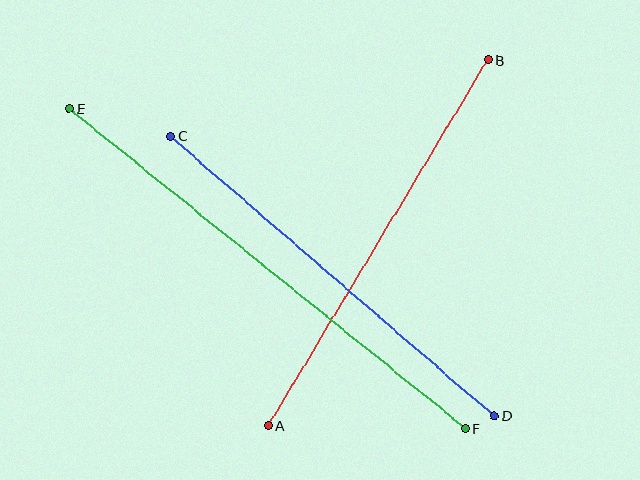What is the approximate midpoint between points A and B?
The midpoint is at approximately (378, 243) pixels.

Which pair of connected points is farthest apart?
Points E and F are farthest apart.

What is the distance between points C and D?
The distance is approximately 427 pixels.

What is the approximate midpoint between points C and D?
The midpoint is at approximately (333, 276) pixels.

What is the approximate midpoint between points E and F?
The midpoint is at approximately (267, 269) pixels.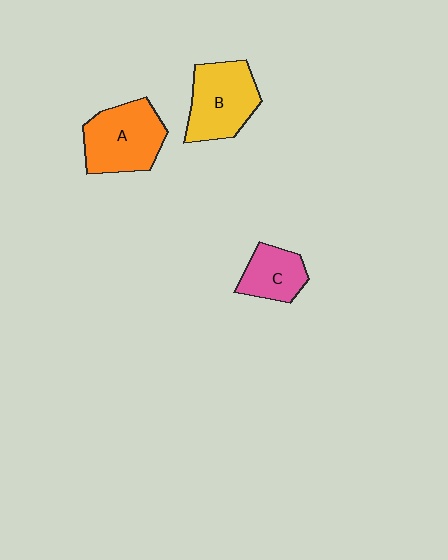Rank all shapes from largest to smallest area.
From largest to smallest: A (orange), B (yellow), C (pink).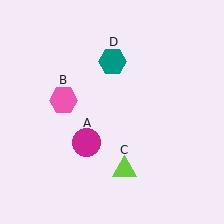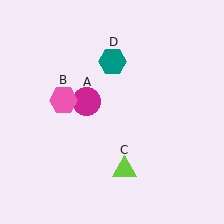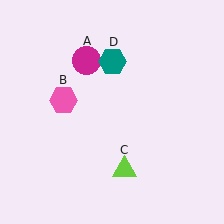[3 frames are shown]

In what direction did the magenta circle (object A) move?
The magenta circle (object A) moved up.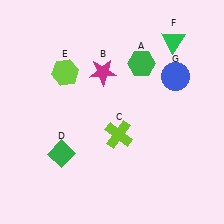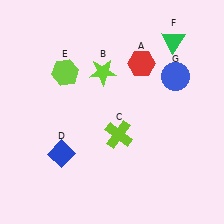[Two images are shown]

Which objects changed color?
A changed from green to red. B changed from magenta to lime. D changed from green to blue.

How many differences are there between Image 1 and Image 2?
There are 3 differences between the two images.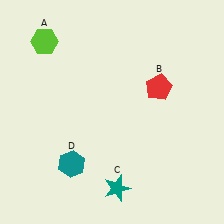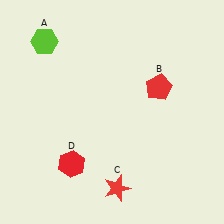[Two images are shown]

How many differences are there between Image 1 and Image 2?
There are 2 differences between the two images.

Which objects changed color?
C changed from teal to red. D changed from teal to red.